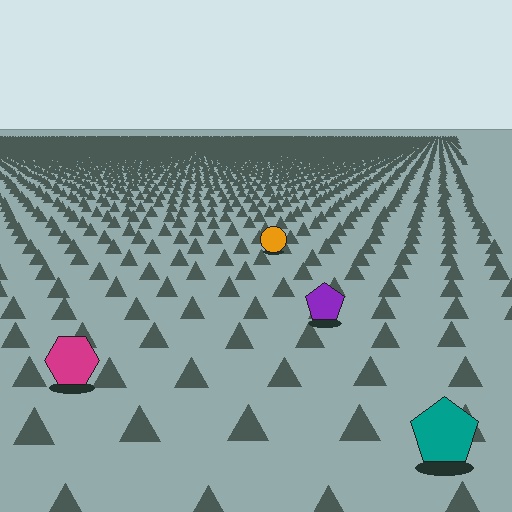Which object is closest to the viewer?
The teal pentagon is closest. The texture marks near it are larger and more spread out.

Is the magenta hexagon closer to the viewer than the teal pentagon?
No. The teal pentagon is closer — you can tell from the texture gradient: the ground texture is coarser near it.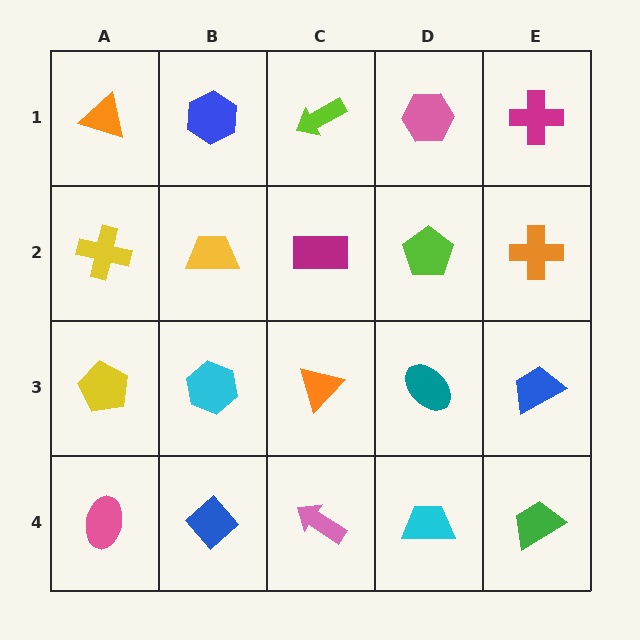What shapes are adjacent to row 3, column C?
A magenta rectangle (row 2, column C), a pink arrow (row 4, column C), a cyan hexagon (row 3, column B), a teal ellipse (row 3, column D).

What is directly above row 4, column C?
An orange triangle.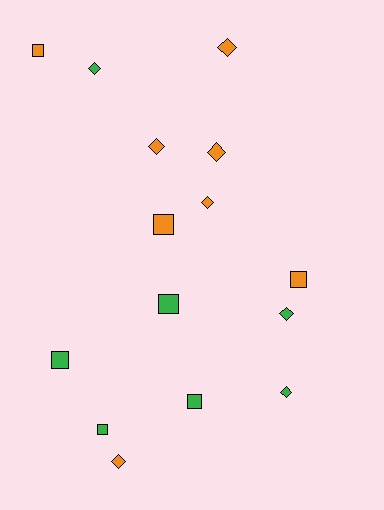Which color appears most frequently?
Orange, with 8 objects.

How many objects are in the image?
There are 15 objects.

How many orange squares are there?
There are 3 orange squares.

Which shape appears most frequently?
Diamond, with 8 objects.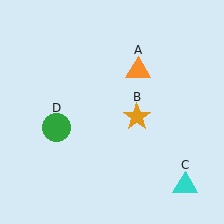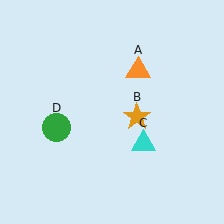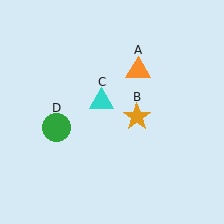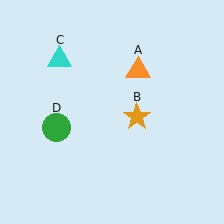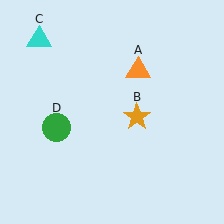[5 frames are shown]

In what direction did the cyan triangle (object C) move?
The cyan triangle (object C) moved up and to the left.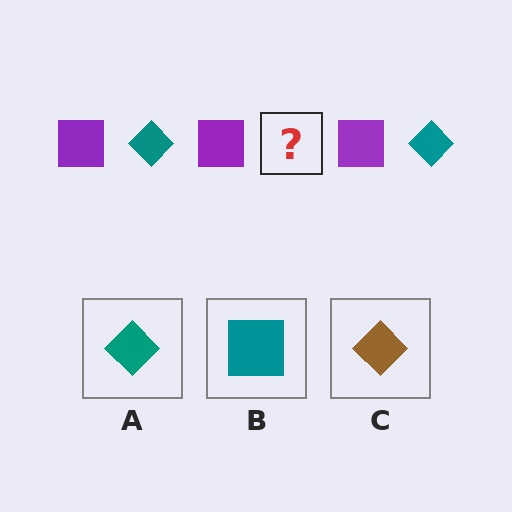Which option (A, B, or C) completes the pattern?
A.